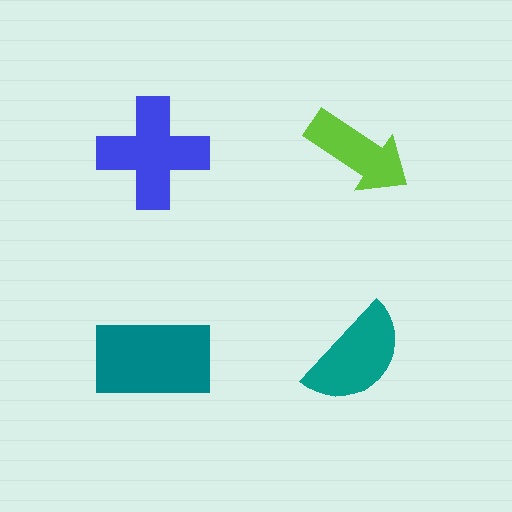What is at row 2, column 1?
A teal rectangle.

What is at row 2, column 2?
A teal semicircle.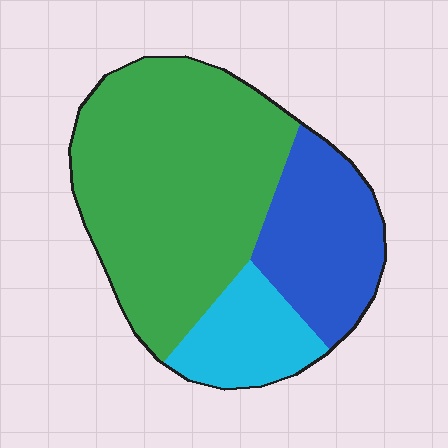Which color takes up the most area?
Green, at roughly 60%.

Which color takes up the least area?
Cyan, at roughly 15%.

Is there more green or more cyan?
Green.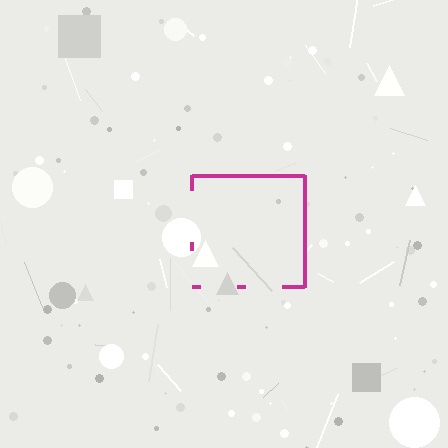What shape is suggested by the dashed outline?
The dashed outline suggests a square.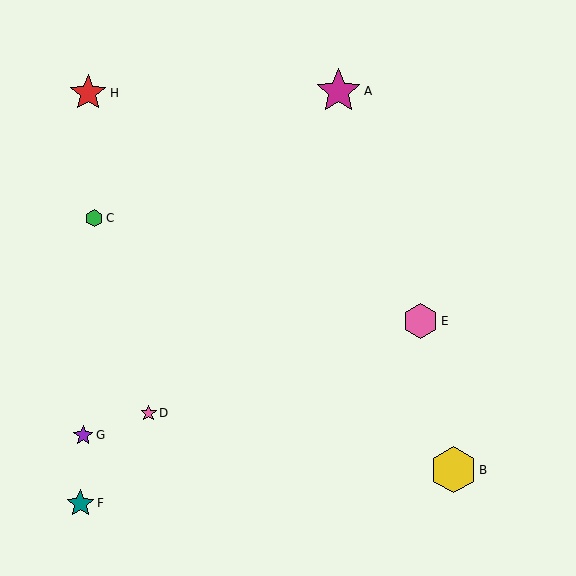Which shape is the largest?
The yellow hexagon (labeled B) is the largest.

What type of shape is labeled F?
Shape F is a teal star.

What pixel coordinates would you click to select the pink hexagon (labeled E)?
Click at (421, 321) to select the pink hexagon E.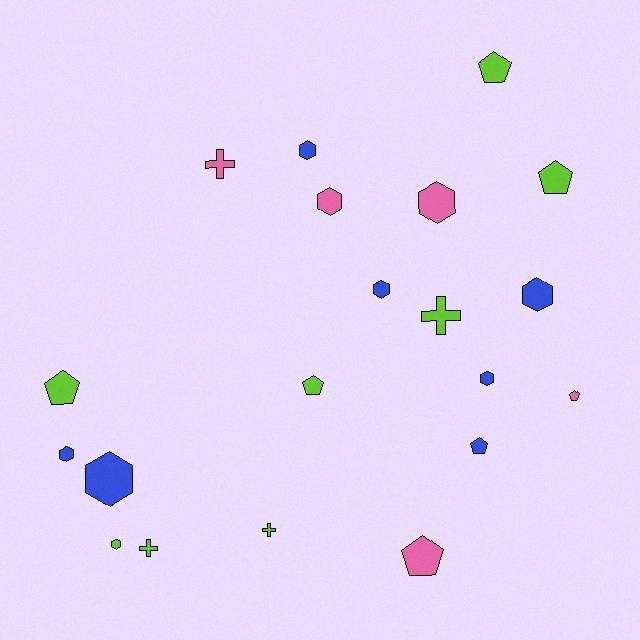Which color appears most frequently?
Lime, with 8 objects.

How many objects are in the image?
There are 20 objects.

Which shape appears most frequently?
Hexagon, with 9 objects.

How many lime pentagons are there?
There are 4 lime pentagons.